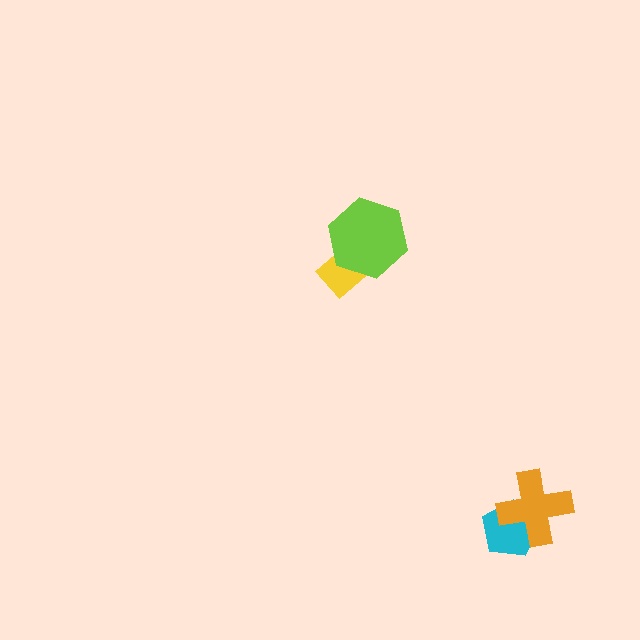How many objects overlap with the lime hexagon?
1 object overlaps with the lime hexagon.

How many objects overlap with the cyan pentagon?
1 object overlaps with the cyan pentagon.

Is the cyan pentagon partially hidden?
Yes, it is partially covered by another shape.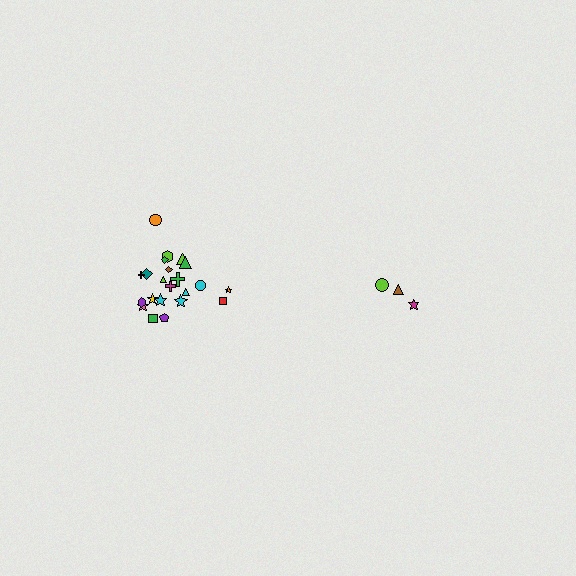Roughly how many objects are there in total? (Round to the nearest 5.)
Roughly 25 objects in total.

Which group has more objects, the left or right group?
The left group.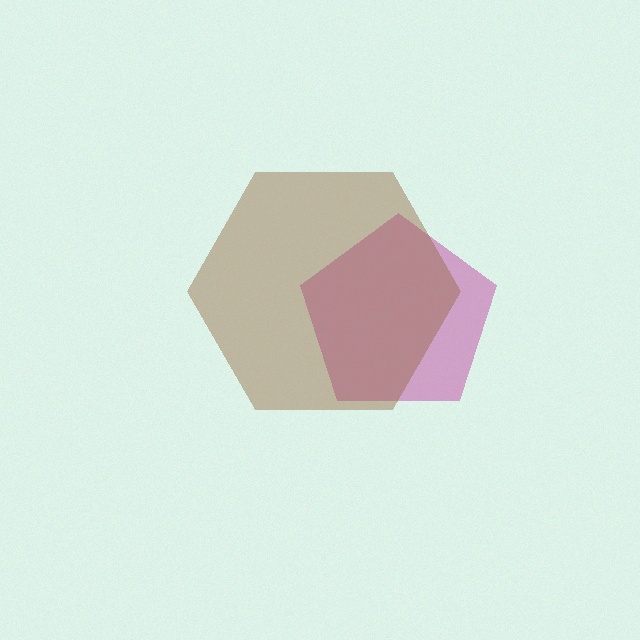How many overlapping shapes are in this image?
There are 2 overlapping shapes in the image.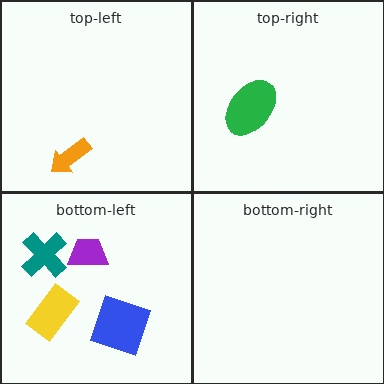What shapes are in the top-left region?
The orange arrow.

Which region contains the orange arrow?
The top-left region.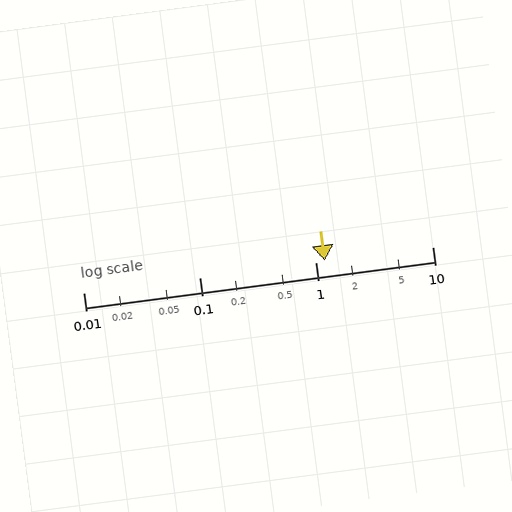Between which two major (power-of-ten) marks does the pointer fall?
The pointer is between 1 and 10.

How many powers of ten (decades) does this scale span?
The scale spans 3 decades, from 0.01 to 10.